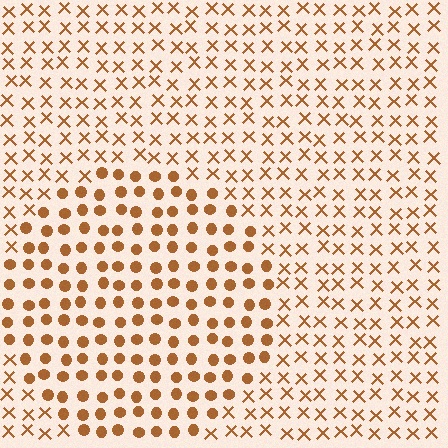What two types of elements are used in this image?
The image uses circles inside the circle region and X marks outside it.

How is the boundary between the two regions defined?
The boundary is defined by a change in element shape: circles inside vs. X marks outside. All elements share the same color and spacing.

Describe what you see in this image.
The image is filled with small brown elements arranged in a uniform grid. A circle-shaped region contains circles, while the surrounding area contains X marks. The boundary is defined purely by the change in element shape.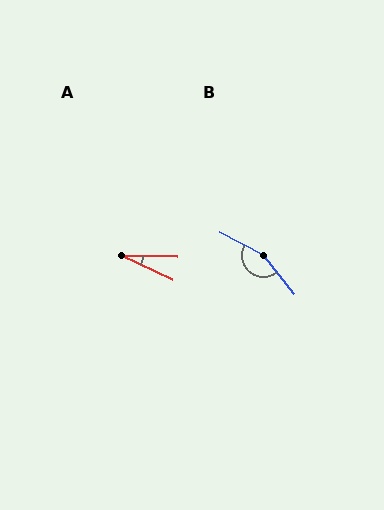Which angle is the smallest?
A, at approximately 23 degrees.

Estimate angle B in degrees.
Approximately 156 degrees.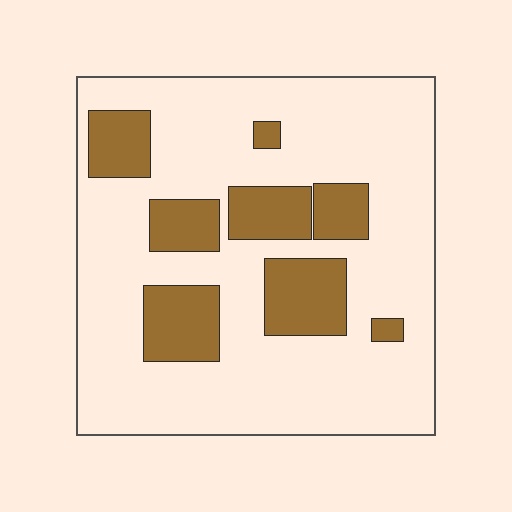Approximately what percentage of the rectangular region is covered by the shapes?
Approximately 25%.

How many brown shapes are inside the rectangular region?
8.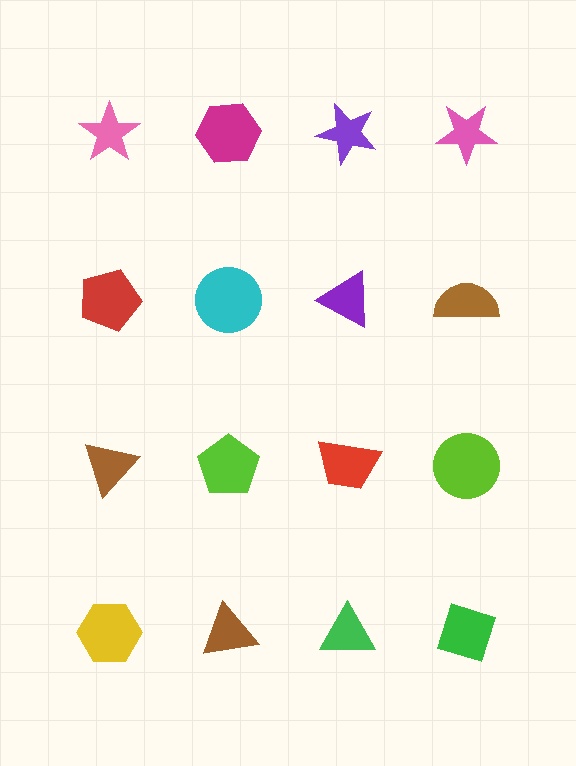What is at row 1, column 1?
A pink star.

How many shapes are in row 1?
4 shapes.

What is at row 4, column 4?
A green diamond.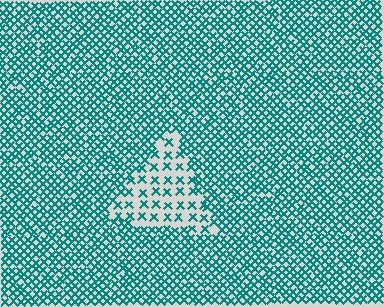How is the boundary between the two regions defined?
The boundary is defined by a change in element density (approximately 2.5x ratio). All elements are the same color, size, and shape.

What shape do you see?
I see a triangle.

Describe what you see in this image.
The image contains small teal elements arranged at two different densities. A triangle-shaped region is visible where the elements are less densely packed than the surrounding area.